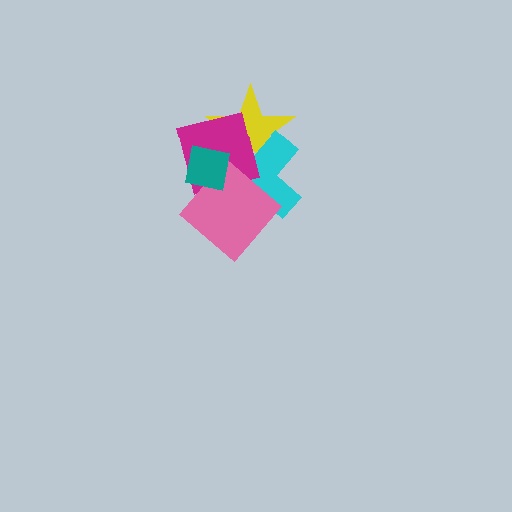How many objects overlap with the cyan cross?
4 objects overlap with the cyan cross.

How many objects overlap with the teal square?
4 objects overlap with the teal square.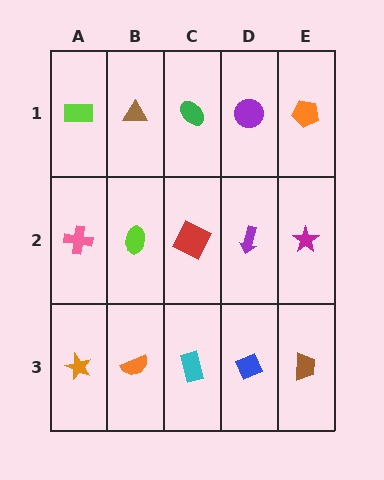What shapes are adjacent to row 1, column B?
A lime ellipse (row 2, column B), a lime rectangle (row 1, column A), a green ellipse (row 1, column C).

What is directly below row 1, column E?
A magenta star.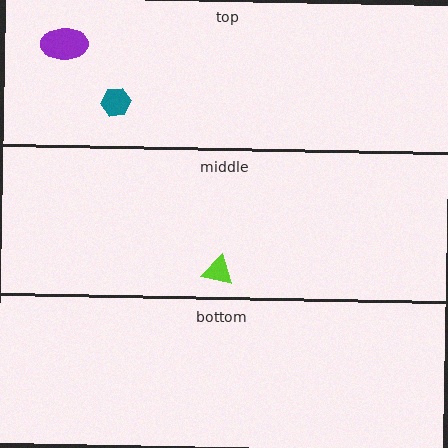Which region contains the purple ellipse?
The top region.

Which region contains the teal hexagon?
The top region.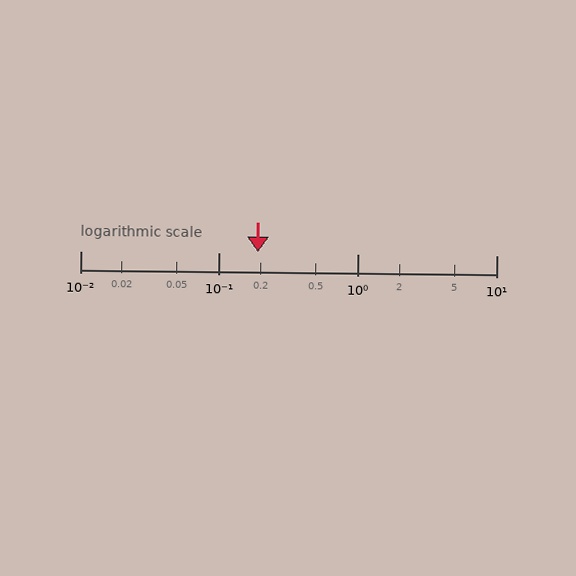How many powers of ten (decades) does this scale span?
The scale spans 3 decades, from 0.01 to 10.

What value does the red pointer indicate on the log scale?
The pointer indicates approximately 0.19.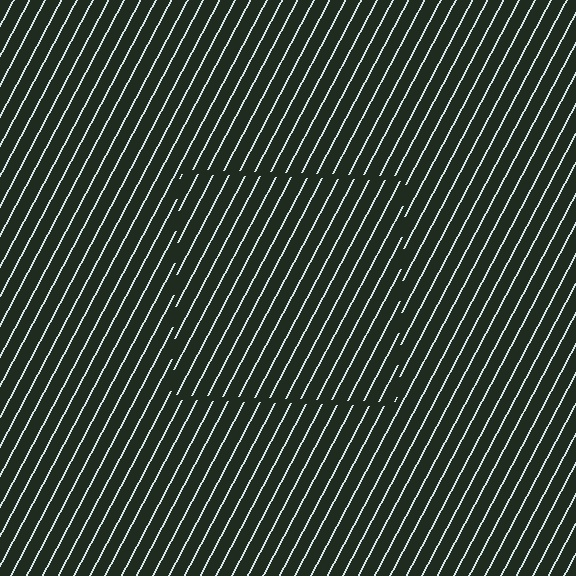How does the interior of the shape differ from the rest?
The interior of the shape contains the same grating, shifted by half a period — the contour is defined by the phase discontinuity where line-ends from the inner and outer gratings abut.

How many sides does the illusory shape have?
4 sides — the line-ends trace a square.